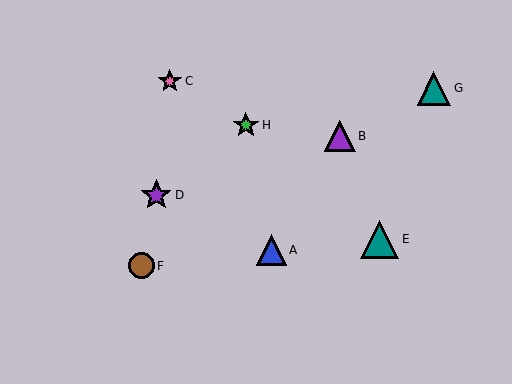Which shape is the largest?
The teal triangle (labeled E) is the largest.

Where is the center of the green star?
The center of the green star is at (246, 125).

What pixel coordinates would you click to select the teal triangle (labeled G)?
Click at (434, 89) to select the teal triangle G.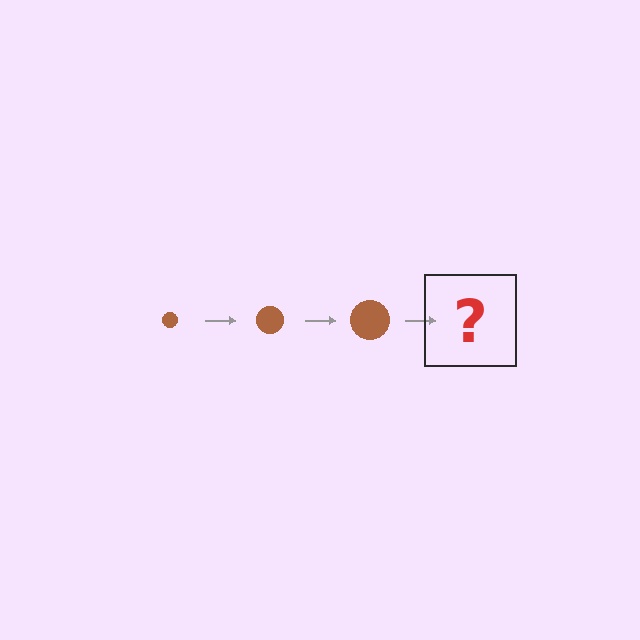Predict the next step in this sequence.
The next step is a brown circle, larger than the previous one.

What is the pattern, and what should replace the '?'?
The pattern is that the circle gets progressively larger each step. The '?' should be a brown circle, larger than the previous one.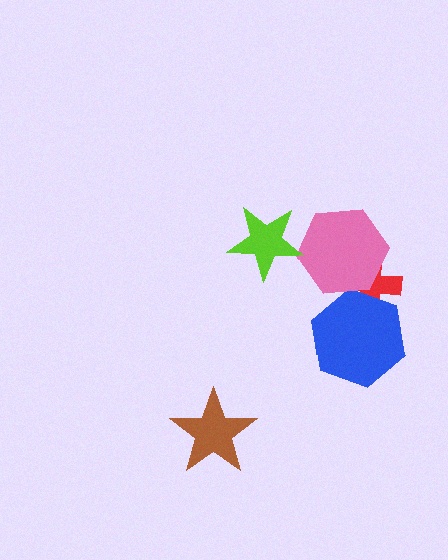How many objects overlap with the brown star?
0 objects overlap with the brown star.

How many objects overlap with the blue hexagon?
1 object overlaps with the blue hexagon.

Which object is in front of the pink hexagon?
The lime star is in front of the pink hexagon.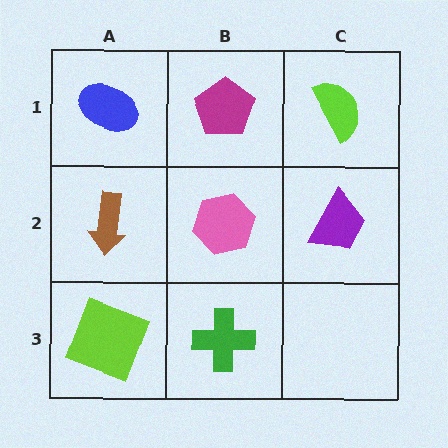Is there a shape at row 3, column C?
No, that cell is empty.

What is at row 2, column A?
A brown arrow.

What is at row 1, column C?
A lime semicircle.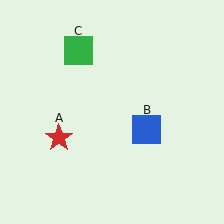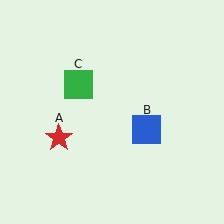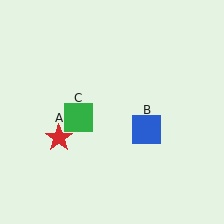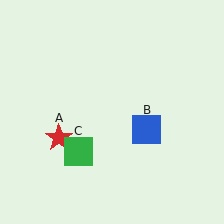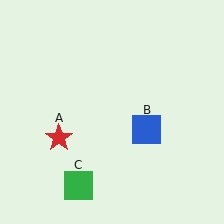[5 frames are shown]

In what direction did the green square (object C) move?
The green square (object C) moved down.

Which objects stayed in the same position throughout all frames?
Red star (object A) and blue square (object B) remained stationary.